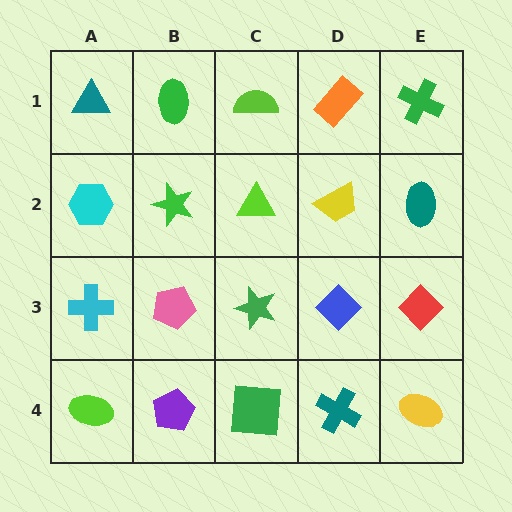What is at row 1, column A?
A teal triangle.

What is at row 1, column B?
A green ellipse.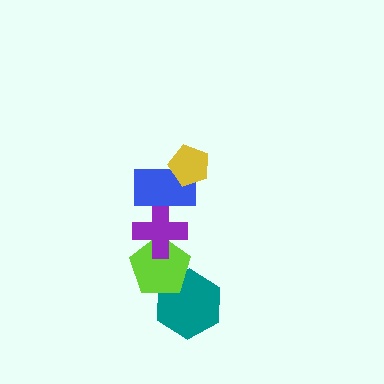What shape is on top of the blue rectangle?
The yellow pentagon is on top of the blue rectangle.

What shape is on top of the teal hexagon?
The lime pentagon is on top of the teal hexagon.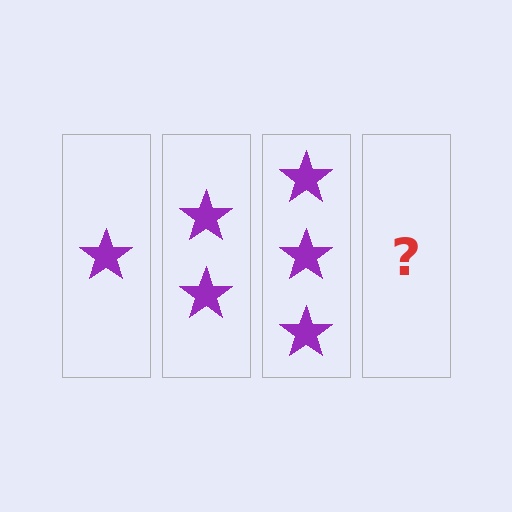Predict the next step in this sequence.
The next step is 4 stars.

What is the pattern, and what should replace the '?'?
The pattern is that each step adds one more star. The '?' should be 4 stars.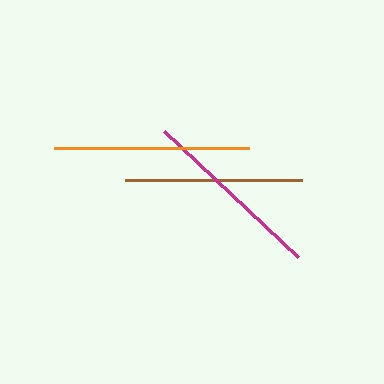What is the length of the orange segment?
The orange segment is approximately 195 pixels long.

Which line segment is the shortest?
The brown line is the shortest at approximately 176 pixels.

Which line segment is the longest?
The orange line is the longest at approximately 195 pixels.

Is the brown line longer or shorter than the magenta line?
The magenta line is longer than the brown line.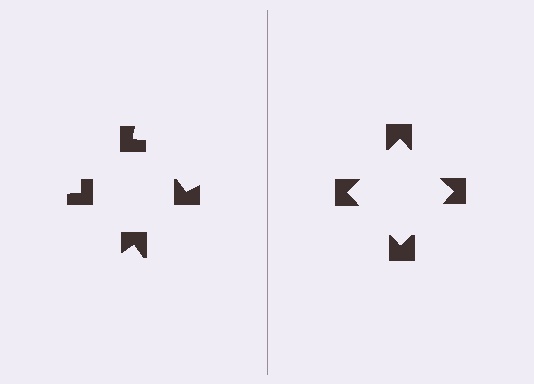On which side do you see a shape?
An illusory square appears on the right side. On the left side the wedge cuts are rotated, so no coherent shape forms.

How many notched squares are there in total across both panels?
8 — 4 on each side.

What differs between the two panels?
The notched squares are positioned identically on both sides; only the wedge orientations differ. On the right they align to a square; on the left they are misaligned.